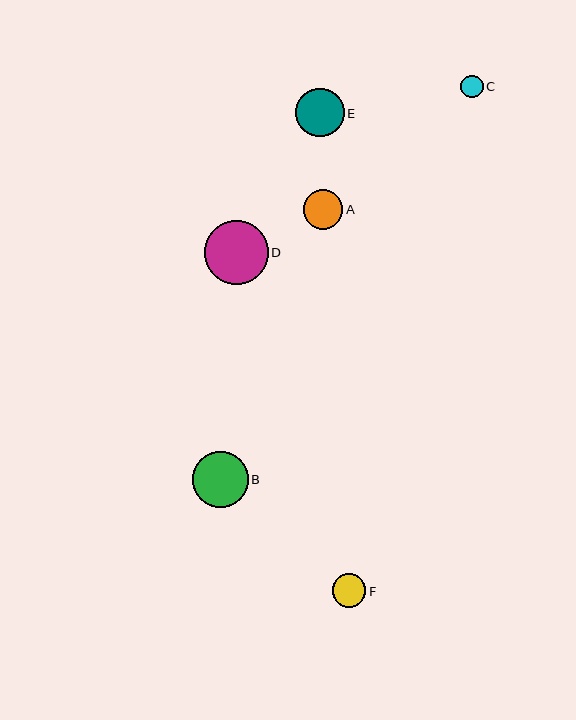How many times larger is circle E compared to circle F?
Circle E is approximately 1.4 times the size of circle F.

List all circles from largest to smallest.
From largest to smallest: D, B, E, A, F, C.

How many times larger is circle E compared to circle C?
Circle E is approximately 2.2 times the size of circle C.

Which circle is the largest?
Circle D is the largest with a size of approximately 64 pixels.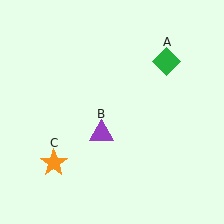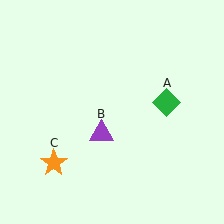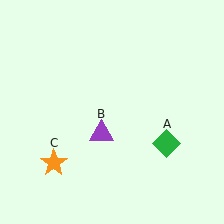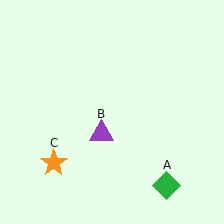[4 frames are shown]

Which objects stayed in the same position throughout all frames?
Purple triangle (object B) and orange star (object C) remained stationary.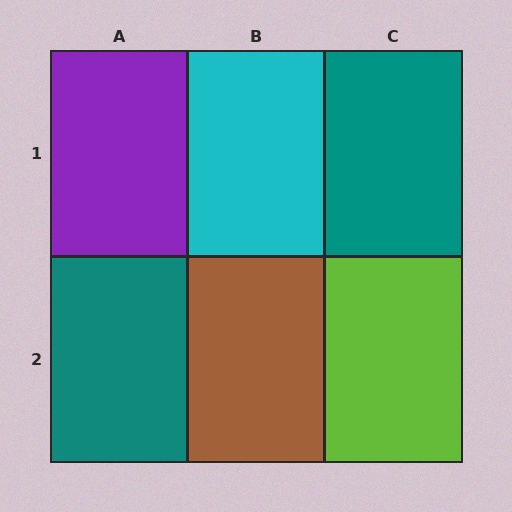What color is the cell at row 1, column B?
Cyan.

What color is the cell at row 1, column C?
Teal.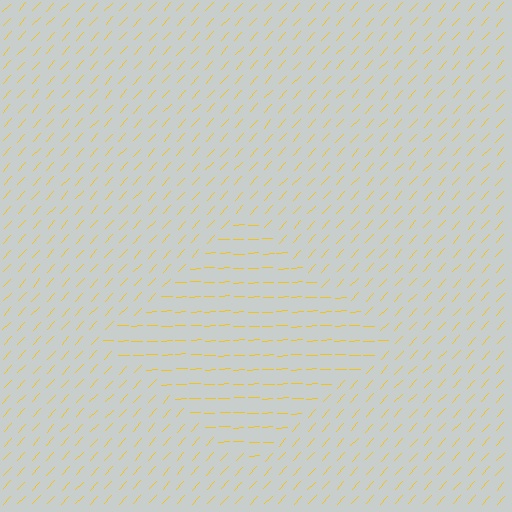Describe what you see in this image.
The image is filled with small yellow line segments. A diamond region in the image has lines oriented differently from the surrounding lines, creating a visible texture boundary.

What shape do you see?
I see a diamond.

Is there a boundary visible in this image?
Yes, there is a texture boundary formed by a change in line orientation.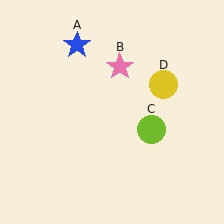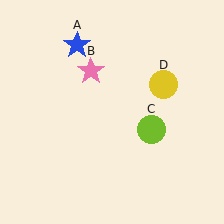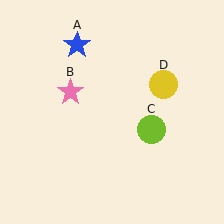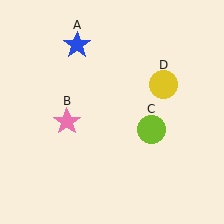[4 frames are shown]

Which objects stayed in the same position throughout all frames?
Blue star (object A) and lime circle (object C) and yellow circle (object D) remained stationary.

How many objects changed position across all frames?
1 object changed position: pink star (object B).